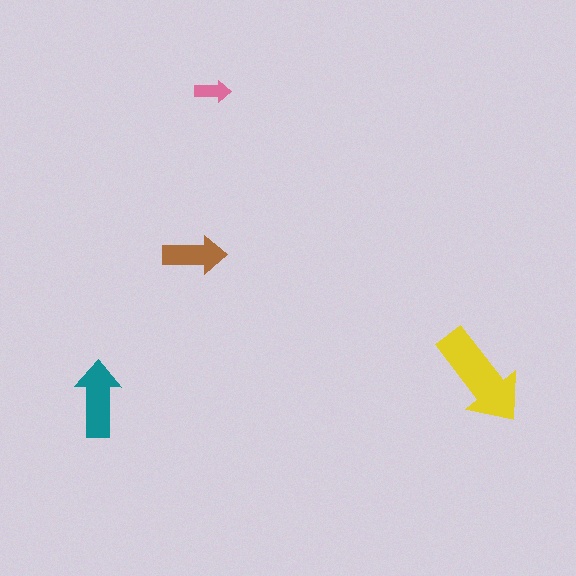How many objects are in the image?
There are 4 objects in the image.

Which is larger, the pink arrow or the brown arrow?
The brown one.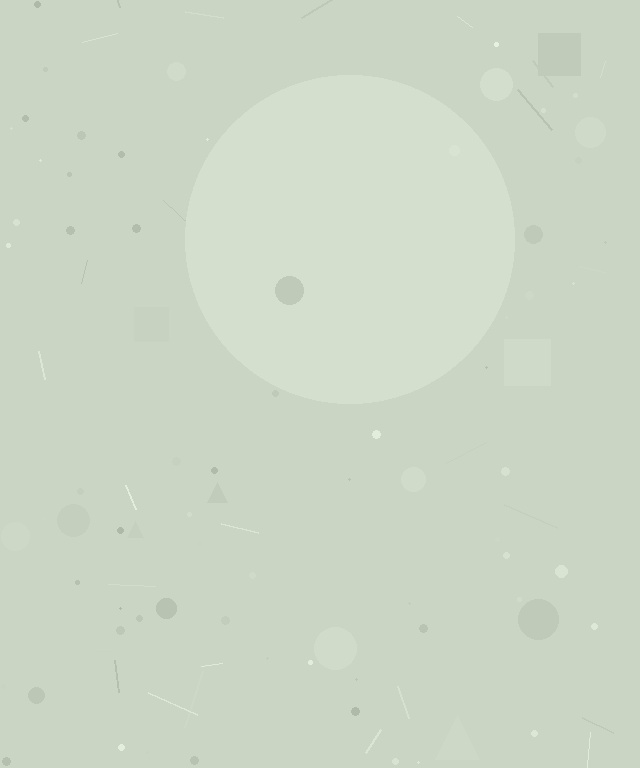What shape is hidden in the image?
A circle is hidden in the image.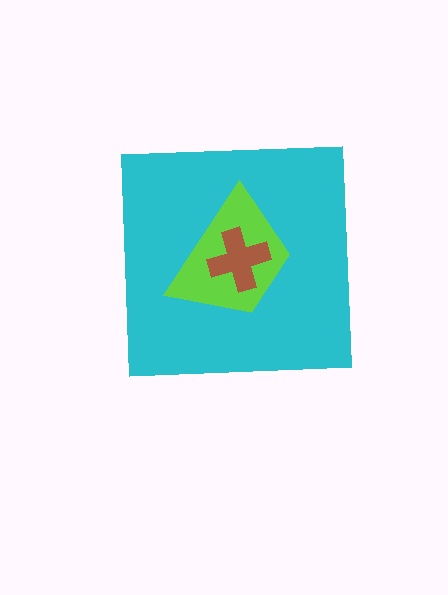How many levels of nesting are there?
3.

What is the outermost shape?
The cyan square.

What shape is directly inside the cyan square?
The lime trapezoid.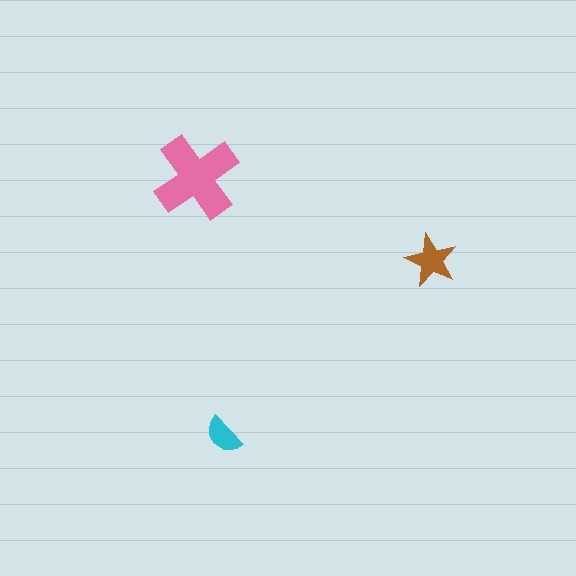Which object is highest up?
The pink cross is topmost.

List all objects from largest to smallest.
The pink cross, the brown star, the cyan semicircle.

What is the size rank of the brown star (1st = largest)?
2nd.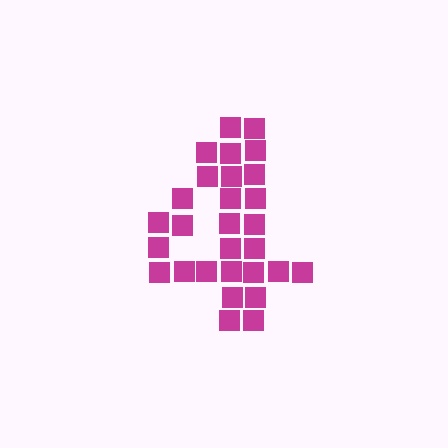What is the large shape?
The large shape is the digit 4.